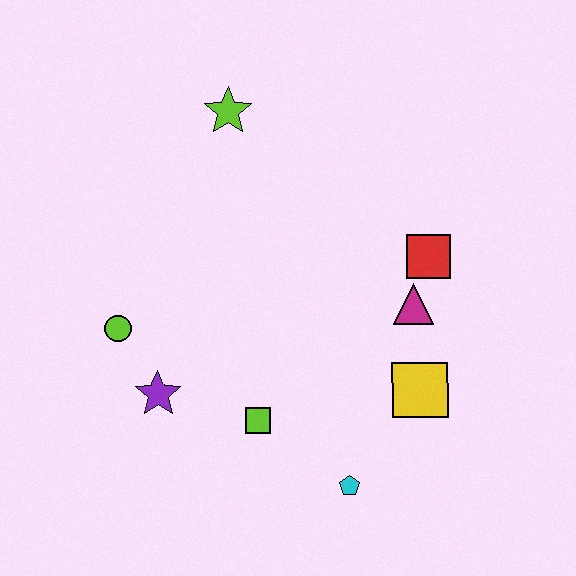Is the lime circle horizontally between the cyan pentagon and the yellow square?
No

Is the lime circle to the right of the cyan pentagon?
No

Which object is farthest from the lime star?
The cyan pentagon is farthest from the lime star.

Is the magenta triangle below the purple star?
No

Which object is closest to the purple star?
The lime circle is closest to the purple star.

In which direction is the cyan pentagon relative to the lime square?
The cyan pentagon is to the right of the lime square.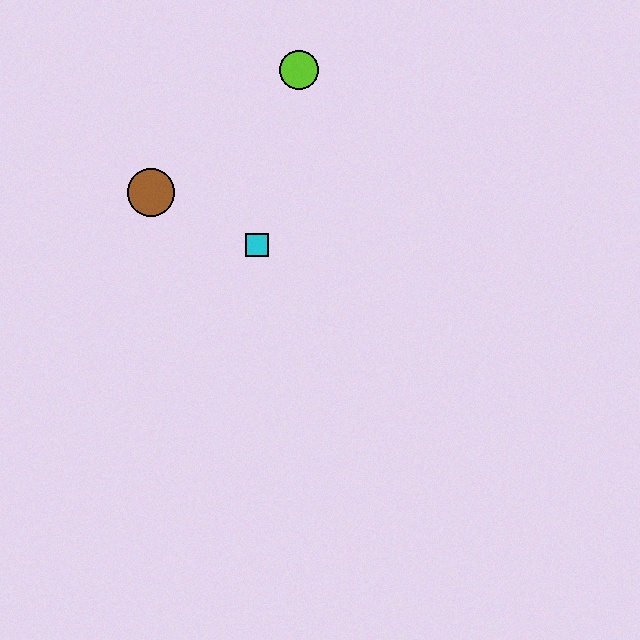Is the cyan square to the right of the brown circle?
Yes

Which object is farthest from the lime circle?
The brown circle is farthest from the lime circle.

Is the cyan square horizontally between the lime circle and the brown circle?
Yes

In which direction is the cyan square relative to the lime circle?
The cyan square is below the lime circle.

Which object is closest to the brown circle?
The cyan square is closest to the brown circle.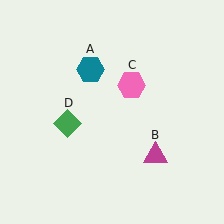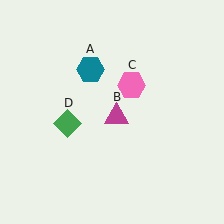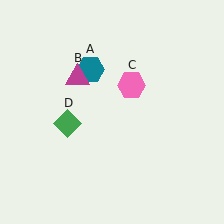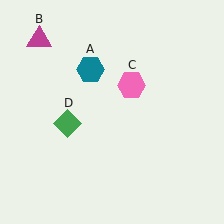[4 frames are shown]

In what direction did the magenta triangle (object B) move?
The magenta triangle (object B) moved up and to the left.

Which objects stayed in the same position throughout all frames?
Teal hexagon (object A) and pink hexagon (object C) and green diamond (object D) remained stationary.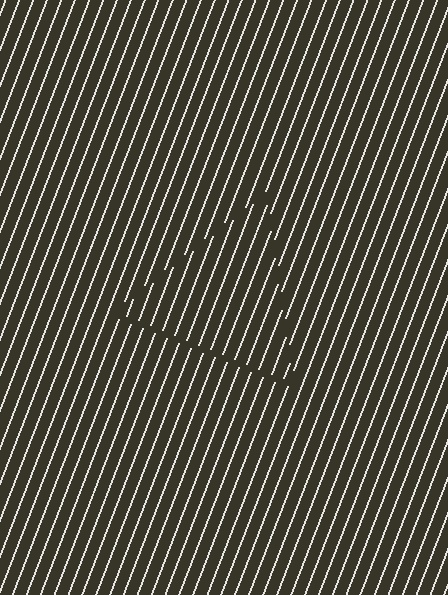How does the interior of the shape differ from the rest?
The interior of the shape contains the same grating, shifted by half a period — the contour is defined by the phase discontinuity where line-ends from the inner and outer gratings abut.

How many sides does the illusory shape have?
3 sides — the line-ends trace a triangle.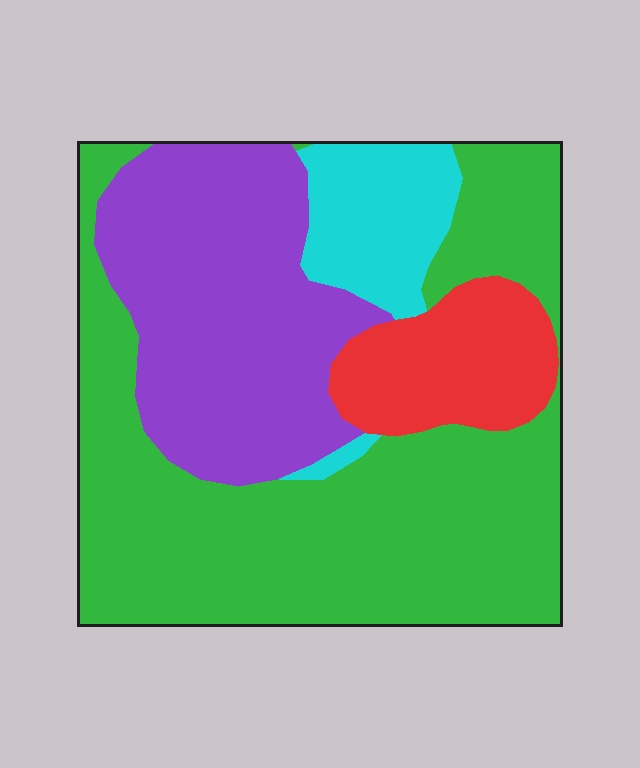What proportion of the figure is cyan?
Cyan covers roughly 10% of the figure.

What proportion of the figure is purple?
Purple covers 29% of the figure.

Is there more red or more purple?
Purple.